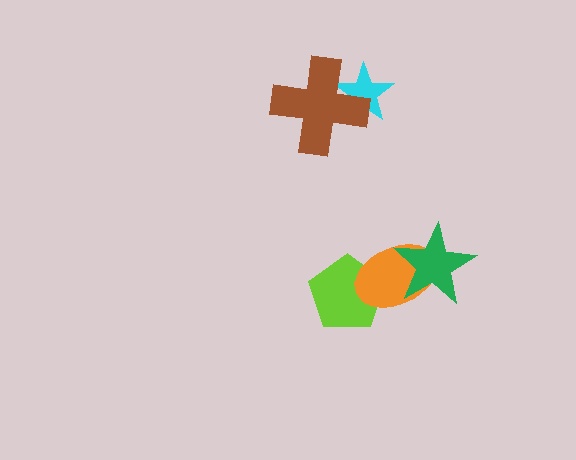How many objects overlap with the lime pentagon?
1 object overlaps with the lime pentagon.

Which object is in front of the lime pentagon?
The orange ellipse is in front of the lime pentagon.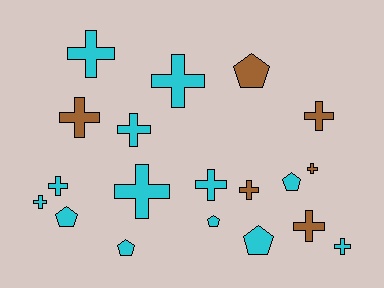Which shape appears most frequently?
Cross, with 13 objects.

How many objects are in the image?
There are 19 objects.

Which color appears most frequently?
Cyan, with 13 objects.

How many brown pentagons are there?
There is 1 brown pentagon.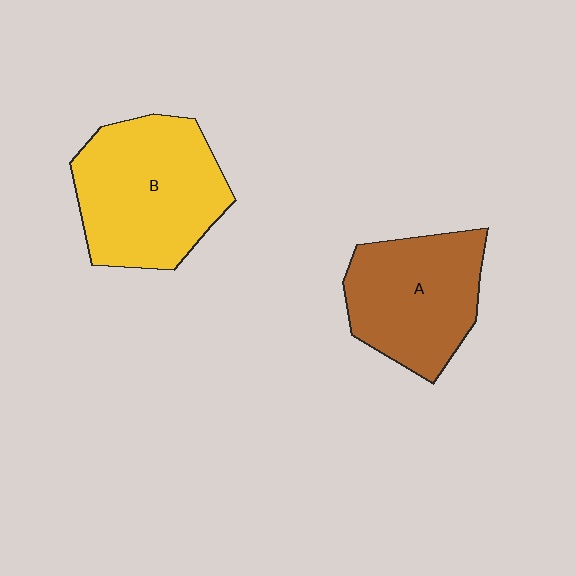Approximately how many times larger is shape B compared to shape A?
Approximately 1.2 times.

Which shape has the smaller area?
Shape A (brown).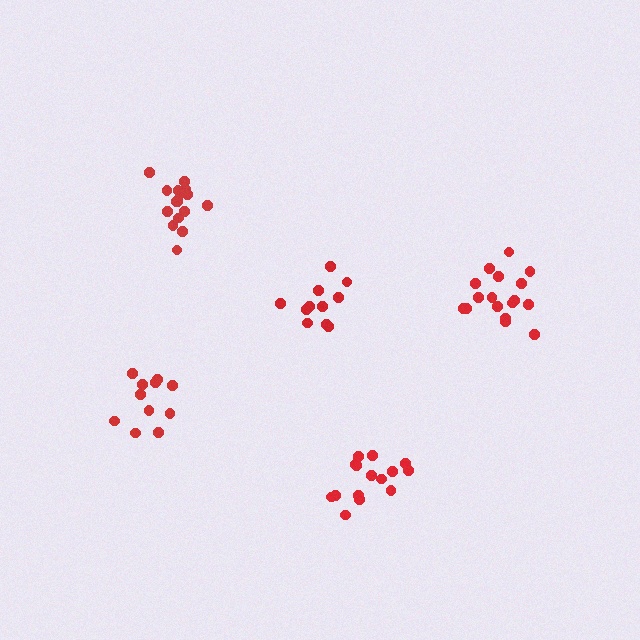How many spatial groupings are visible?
There are 5 spatial groupings.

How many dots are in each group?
Group 1: 17 dots, Group 2: 16 dots, Group 3: 11 dots, Group 4: 11 dots, Group 5: 15 dots (70 total).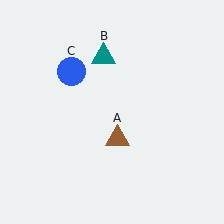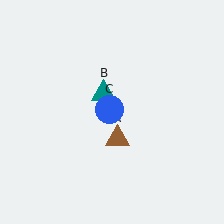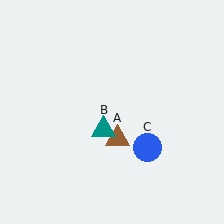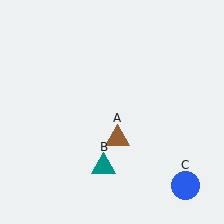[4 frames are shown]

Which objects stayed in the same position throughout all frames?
Brown triangle (object A) remained stationary.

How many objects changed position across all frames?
2 objects changed position: teal triangle (object B), blue circle (object C).